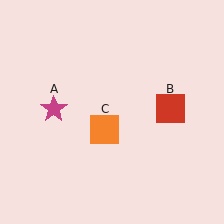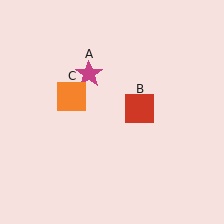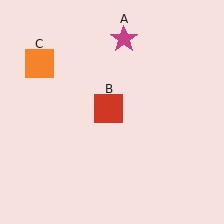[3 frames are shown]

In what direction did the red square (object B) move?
The red square (object B) moved left.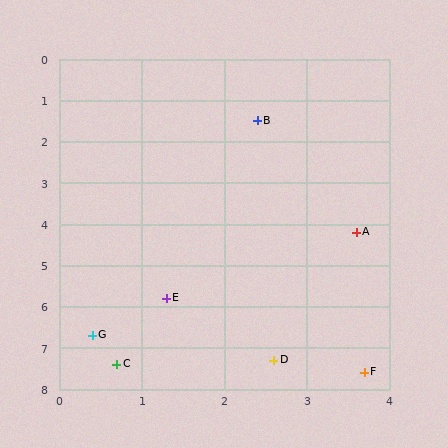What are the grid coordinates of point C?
Point C is at approximately (0.7, 7.4).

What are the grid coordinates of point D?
Point D is at approximately (2.6, 7.3).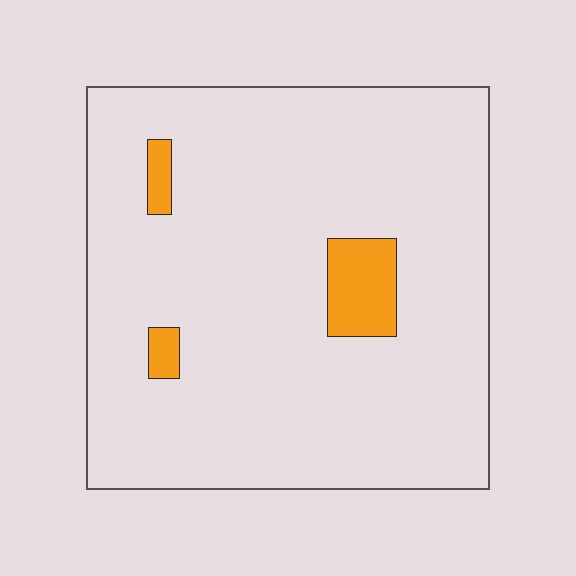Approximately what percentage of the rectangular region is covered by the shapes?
Approximately 5%.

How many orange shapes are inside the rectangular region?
3.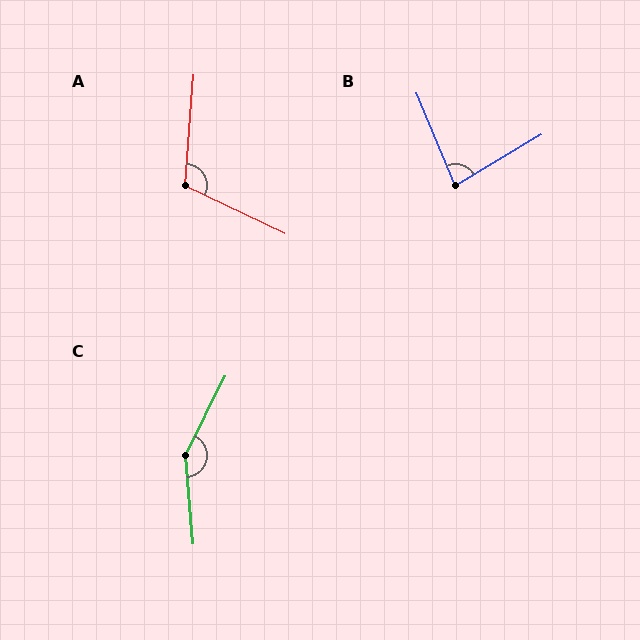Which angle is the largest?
C, at approximately 149 degrees.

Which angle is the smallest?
B, at approximately 82 degrees.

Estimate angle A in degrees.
Approximately 111 degrees.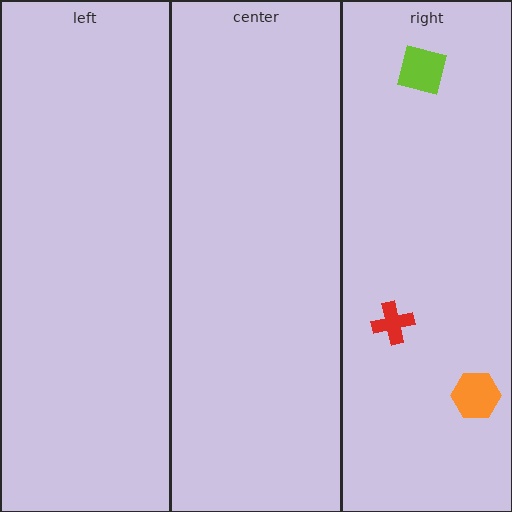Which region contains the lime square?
The right region.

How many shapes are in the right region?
3.